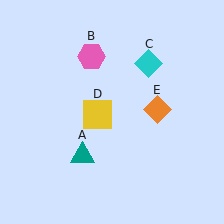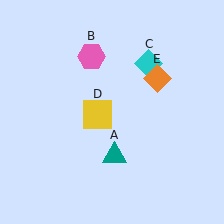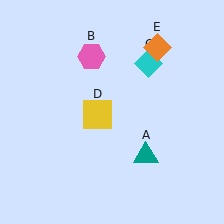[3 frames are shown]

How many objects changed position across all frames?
2 objects changed position: teal triangle (object A), orange diamond (object E).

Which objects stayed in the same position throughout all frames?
Pink hexagon (object B) and cyan diamond (object C) and yellow square (object D) remained stationary.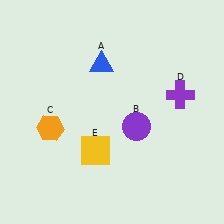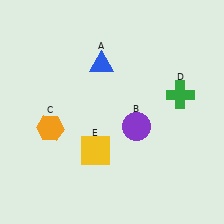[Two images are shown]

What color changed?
The cross (D) changed from purple in Image 1 to green in Image 2.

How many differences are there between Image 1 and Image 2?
There is 1 difference between the two images.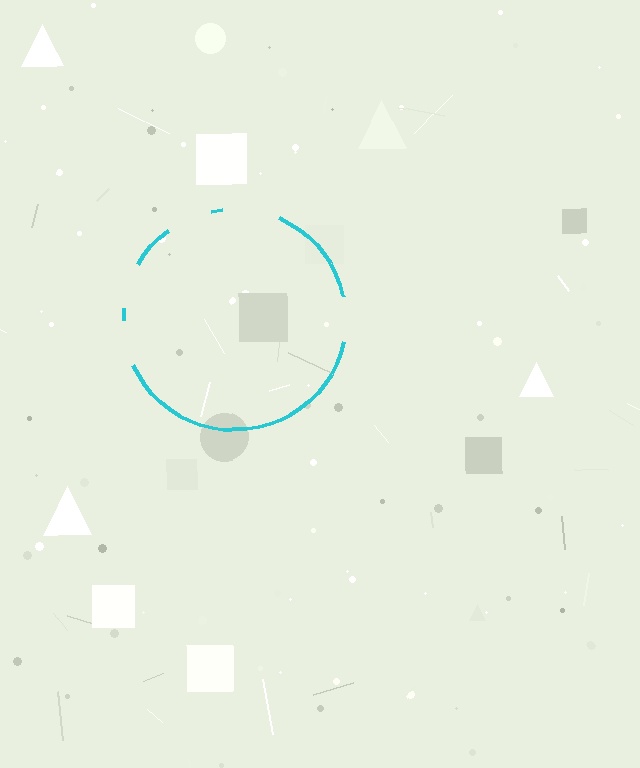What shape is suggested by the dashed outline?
The dashed outline suggests a circle.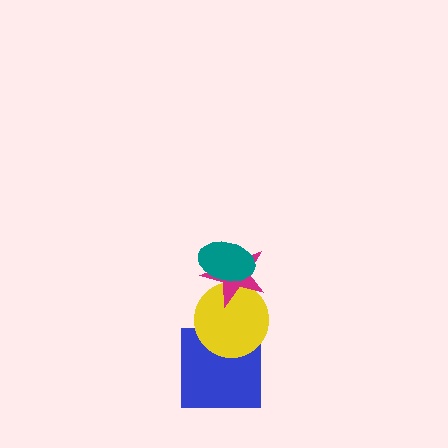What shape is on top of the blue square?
The yellow circle is on top of the blue square.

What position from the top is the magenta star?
The magenta star is 2nd from the top.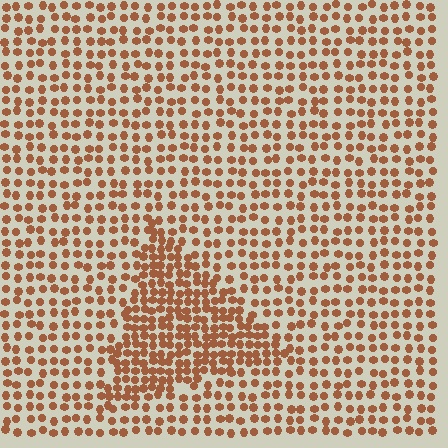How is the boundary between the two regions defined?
The boundary is defined by a change in element density (approximately 1.8x ratio). All elements are the same color, size, and shape.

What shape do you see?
I see a triangle.